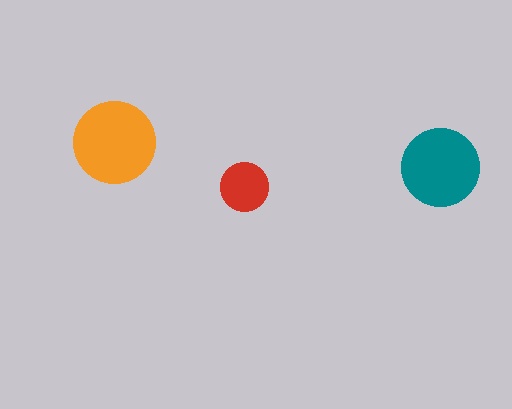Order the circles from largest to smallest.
the orange one, the teal one, the red one.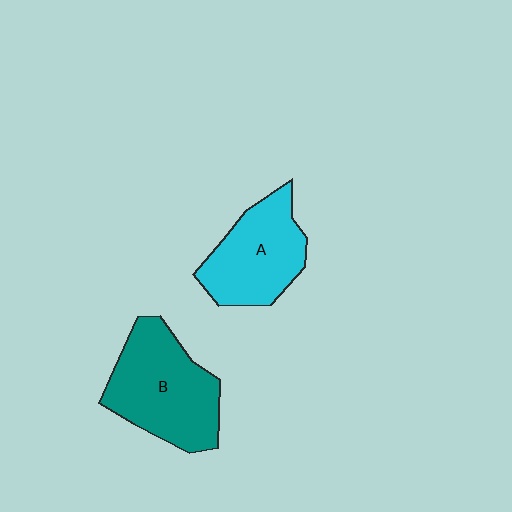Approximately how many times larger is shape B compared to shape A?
Approximately 1.2 times.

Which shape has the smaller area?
Shape A (cyan).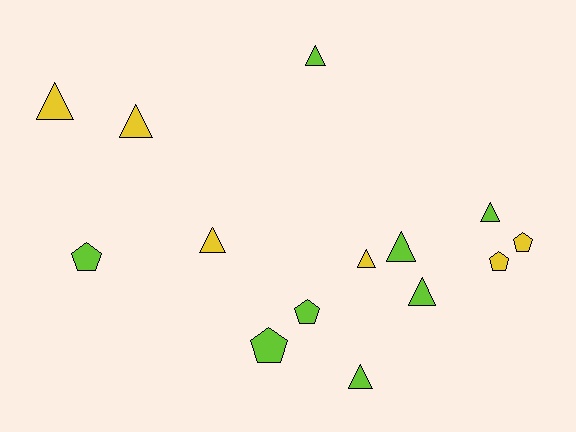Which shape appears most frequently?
Triangle, with 9 objects.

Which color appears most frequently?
Lime, with 8 objects.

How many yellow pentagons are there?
There are 2 yellow pentagons.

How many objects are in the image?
There are 14 objects.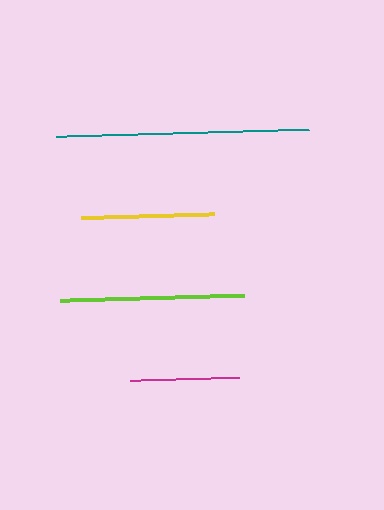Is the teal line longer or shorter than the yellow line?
The teal line is longer than the yellow line.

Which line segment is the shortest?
The magenta line is the shortest at approximately 109 pixels.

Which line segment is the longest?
The teal line is the longest at approximately 253 pixels.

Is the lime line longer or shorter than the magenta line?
The lime line is longer than the magenta line.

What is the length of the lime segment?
The lime segment is approximately 183 pixels long.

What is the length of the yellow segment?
The yellow segment is approximately 133 pixels long.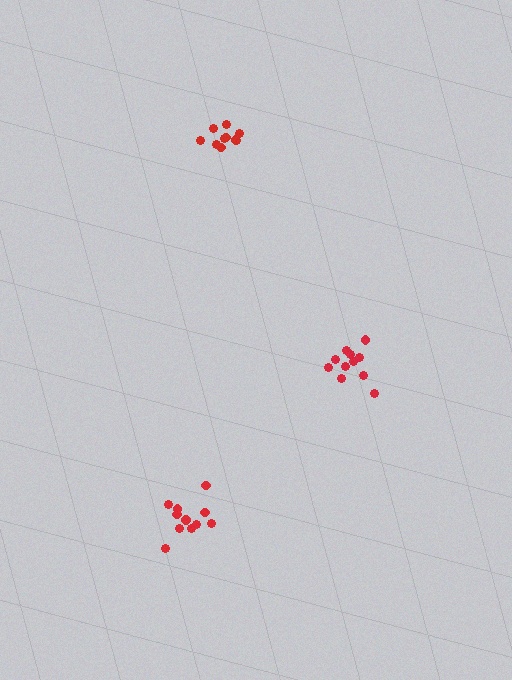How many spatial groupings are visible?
There are 3 spatial groupings.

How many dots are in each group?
Group 1: 10 dots, Group 2: 11 dots, Group 3: 11 dots (32 total).